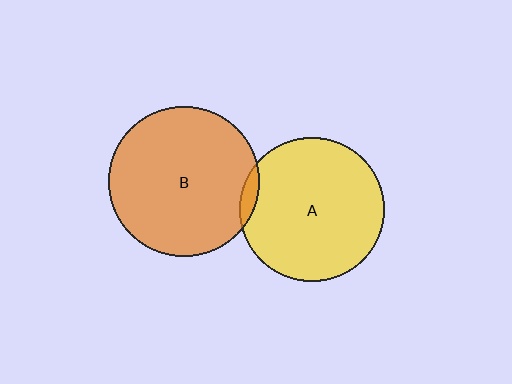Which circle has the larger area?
Circle B (orange).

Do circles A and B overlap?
Yes.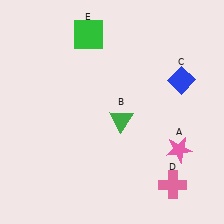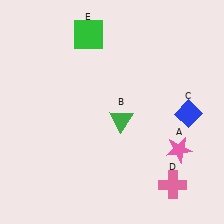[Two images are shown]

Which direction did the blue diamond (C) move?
The blue diamond (C) moved down.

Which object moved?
The blue diamond (C) moved down.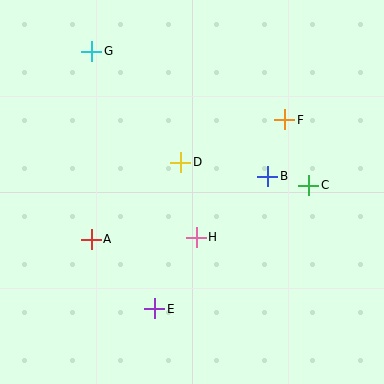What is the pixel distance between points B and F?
The distance between B and F is 59 pixels.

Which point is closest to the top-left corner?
Point G is closest to the top-left corner.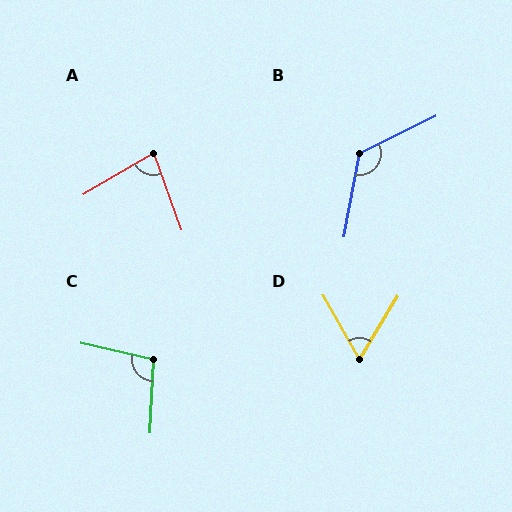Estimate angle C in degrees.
Approximately 100 degrees.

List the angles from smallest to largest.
D (61°), A (79°), C (100°), B (126°).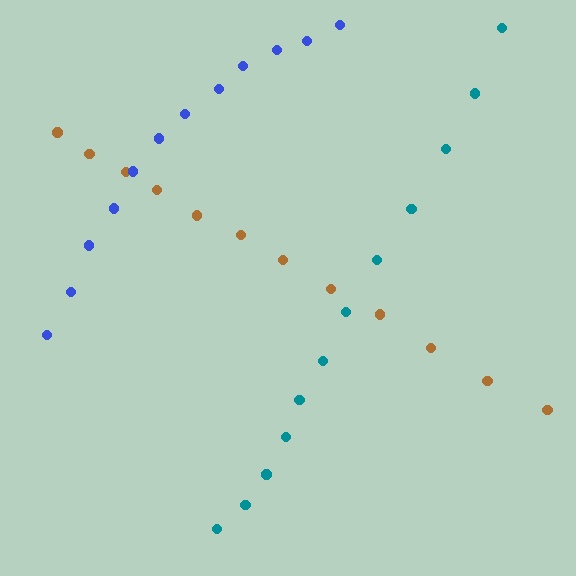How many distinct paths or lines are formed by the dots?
There are 3 distinct paths.